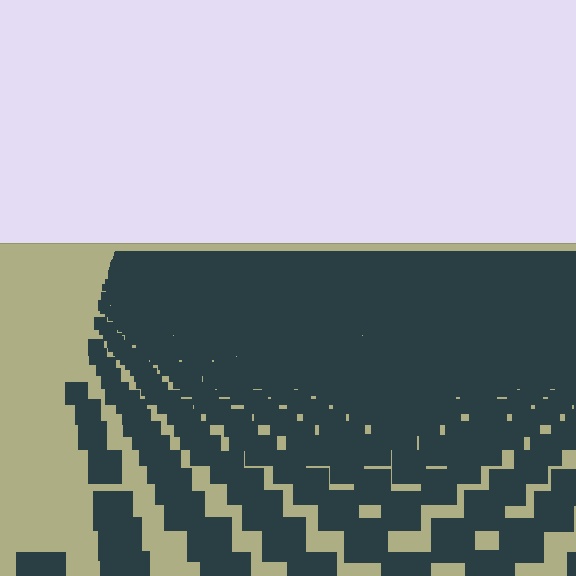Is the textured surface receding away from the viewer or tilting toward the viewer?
The surface is receding away from the viewer. Texture elements get smaller and denser toward the top.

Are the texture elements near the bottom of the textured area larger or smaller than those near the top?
Larger. Near the bottom, elements are closer to the viewer and appear at a bigger on-screen size.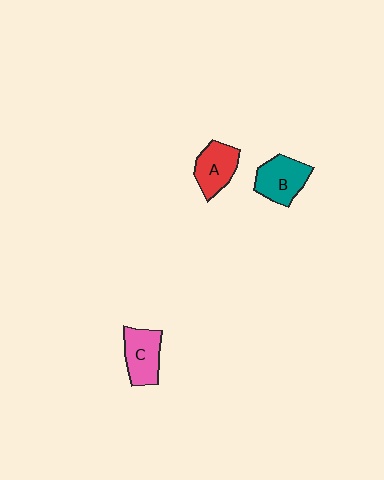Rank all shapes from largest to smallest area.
From largest to smallest: B (teal), C (pink), A (red).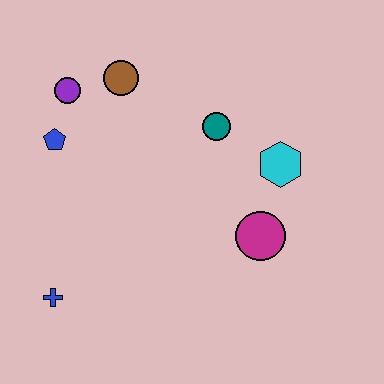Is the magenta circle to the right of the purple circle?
Yes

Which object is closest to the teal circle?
The cyan hexagon is closest to the teal circle.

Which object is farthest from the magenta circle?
The purple circle is farthest from the magenta circle.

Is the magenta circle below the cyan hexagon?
Yes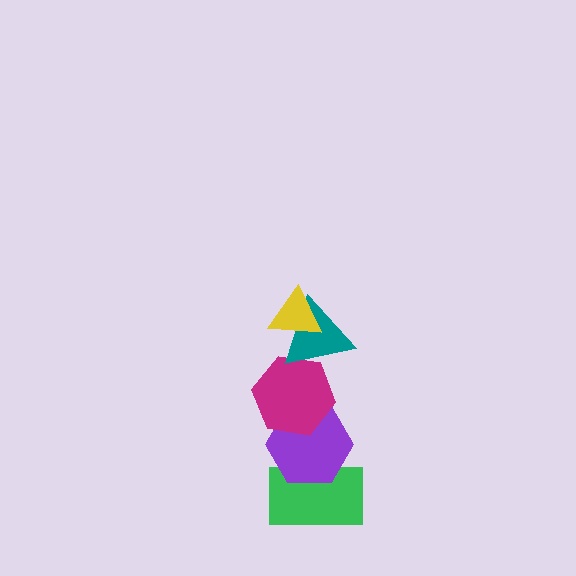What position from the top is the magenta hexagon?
The magenta hexagon is 3rd from the top.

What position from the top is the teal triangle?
The teal triangle is 2nd from the top.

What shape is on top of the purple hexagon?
The magenta hexagon is on top of the purple hexagon.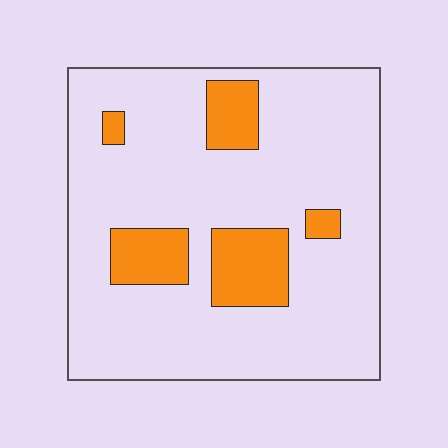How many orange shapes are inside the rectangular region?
5.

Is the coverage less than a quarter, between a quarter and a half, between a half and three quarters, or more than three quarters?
Less than a quarter.